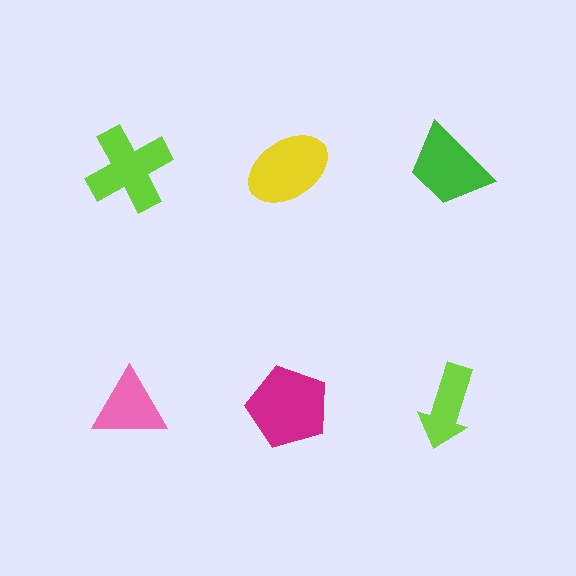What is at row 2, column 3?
A lime arrow.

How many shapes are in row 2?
3 shapes.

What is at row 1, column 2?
A yellow ellipse.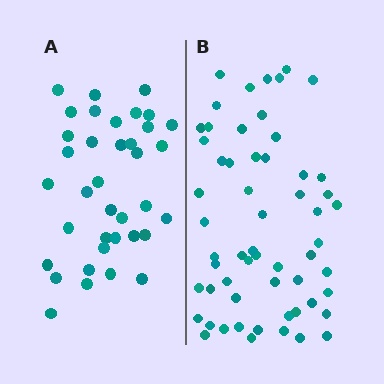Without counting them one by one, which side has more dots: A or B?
Region B (the right region) has more dots.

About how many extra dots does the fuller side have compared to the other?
Region B has approximately 20 more dots than region A.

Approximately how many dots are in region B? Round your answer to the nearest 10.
About 60 dots. (The exact count is 58, which rounds to 60.)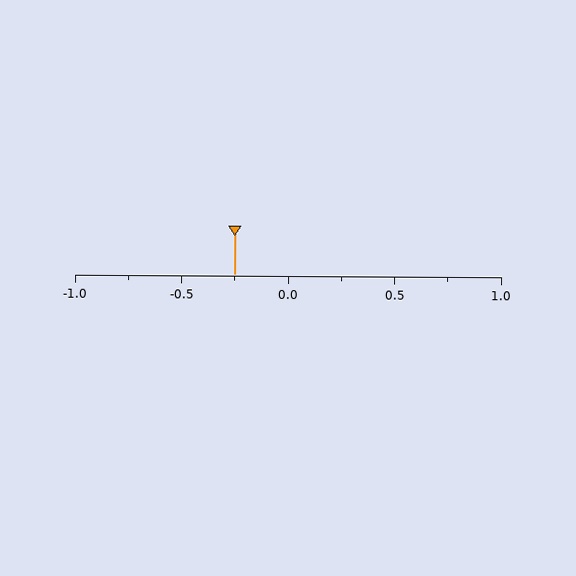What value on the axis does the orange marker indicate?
The marker indicates approximately -0.25.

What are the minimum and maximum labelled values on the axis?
The axis runs from -1.0 to 1.0.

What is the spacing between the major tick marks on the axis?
The major ticks are spaced 0.5 apart.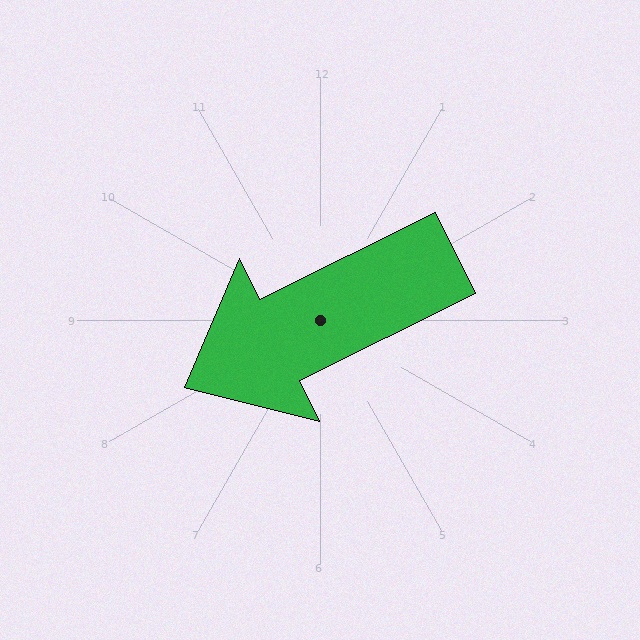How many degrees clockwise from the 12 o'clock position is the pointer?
Approximately 244 degrees.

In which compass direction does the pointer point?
Southwest.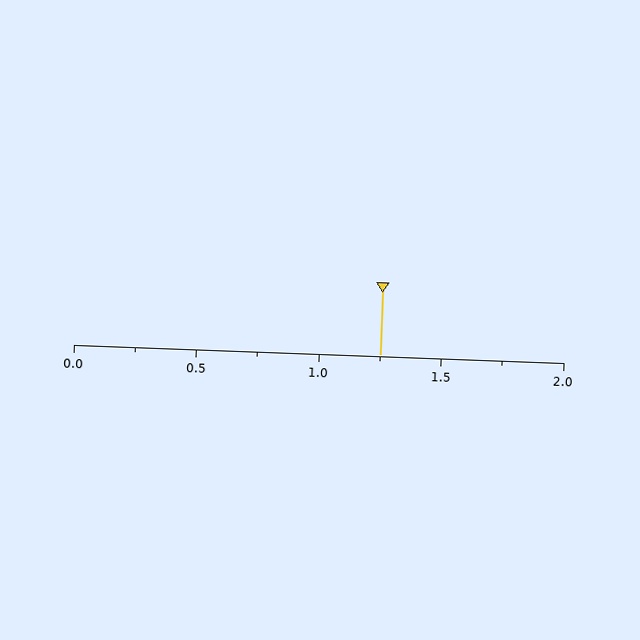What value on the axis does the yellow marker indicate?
The marker indicates approximately 1.25.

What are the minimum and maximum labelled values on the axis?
The axis runs from 0.0 to 2.0.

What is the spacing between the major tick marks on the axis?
The major ticks are spaced 0.5 apart.